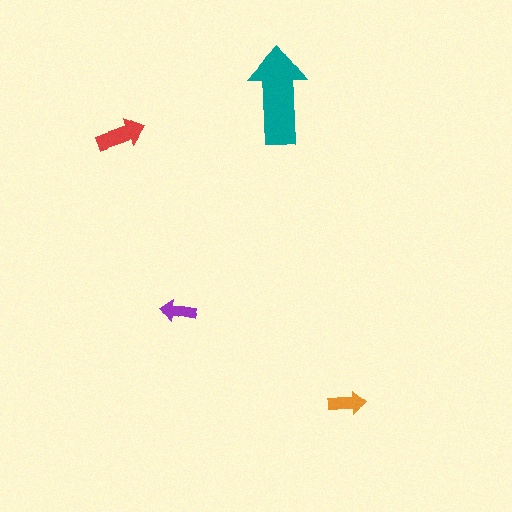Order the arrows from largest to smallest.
the teal one, the red one, the orange one, the purple one.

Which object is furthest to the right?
The orange arrow is rightmost.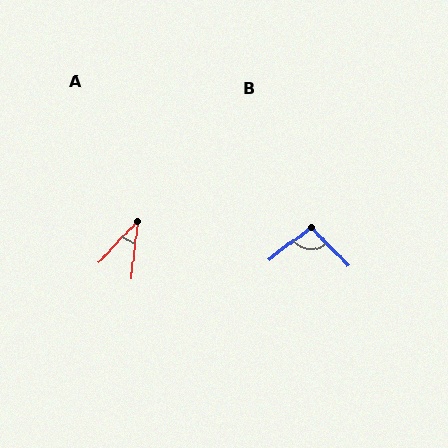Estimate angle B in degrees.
Approximately 97 degrees.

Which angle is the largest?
B, at approximately 97 degrees.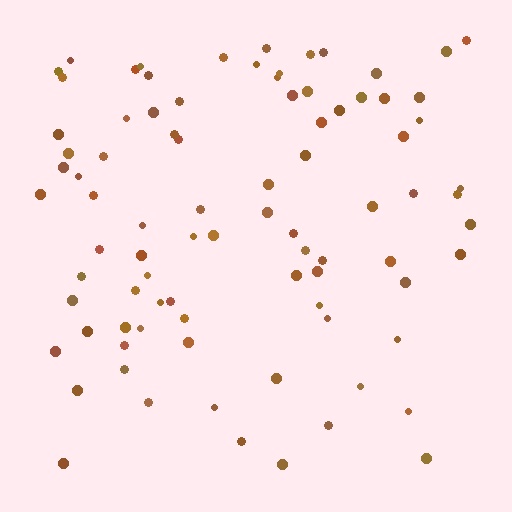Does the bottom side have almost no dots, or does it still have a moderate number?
Still a moderate number, just noticeably fewer than the top.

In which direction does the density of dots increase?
From bottom to top, with the top side densest.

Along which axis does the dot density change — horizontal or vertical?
Vertical.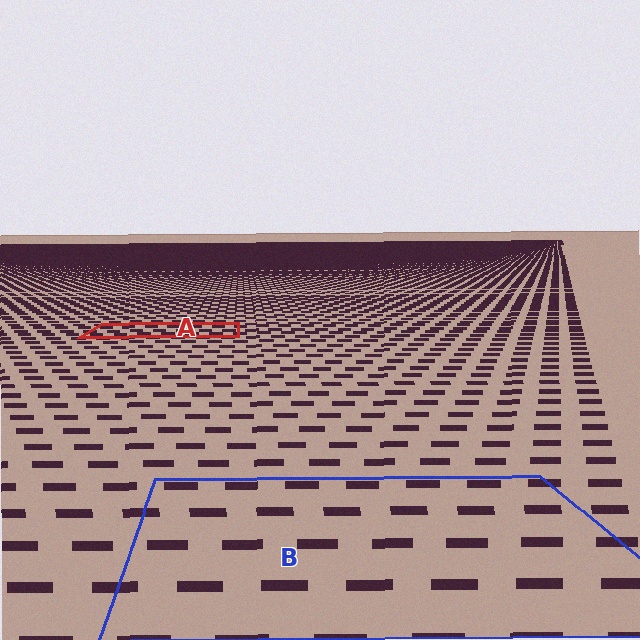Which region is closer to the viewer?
Region B is closer. The texture elements there are larger and more spread out.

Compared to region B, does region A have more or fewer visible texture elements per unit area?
Region A has more texture elements per unit area — they are packed more densely because it is farther away.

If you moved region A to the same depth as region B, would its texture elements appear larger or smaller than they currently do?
They would appear larger. At a closer depth, the same texture elements are projected at a bigger on-screen size.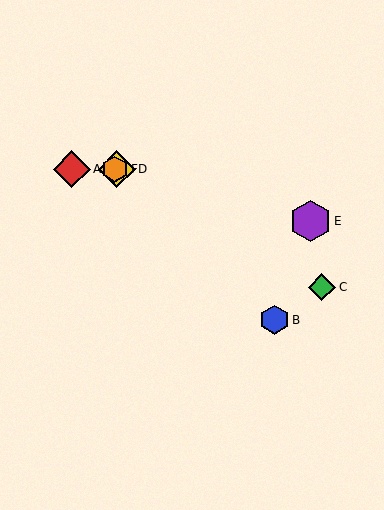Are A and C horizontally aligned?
No, A is at y≈169 and C is at y≈287.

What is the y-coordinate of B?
Object B is at y≈320.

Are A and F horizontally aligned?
Yes, both are at y≈169.